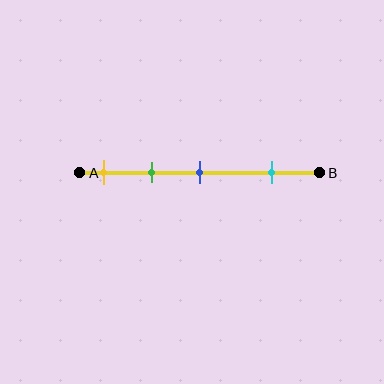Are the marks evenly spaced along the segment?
No, the marks are not evenly spaced.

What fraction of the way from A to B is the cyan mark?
The cyan mark is approximately 80% (0.8) of the way from A to B.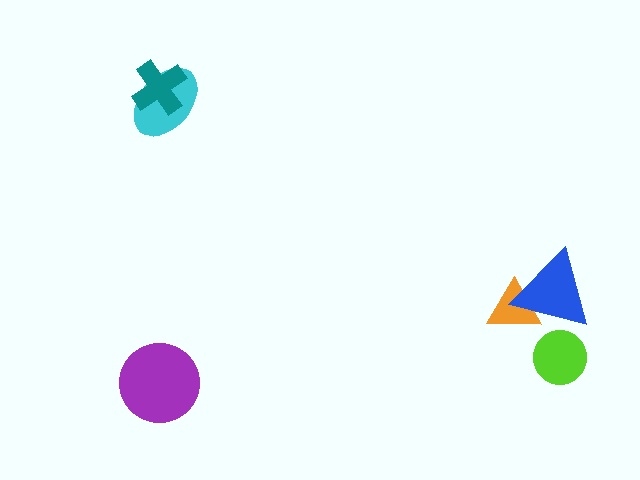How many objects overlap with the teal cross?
1 object overlaps with the teal cross.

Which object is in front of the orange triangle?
The blue triangle is in front of the orange triangle.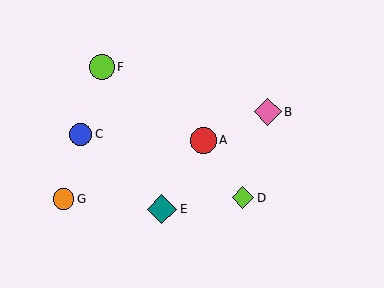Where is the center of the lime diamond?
The center of the lime diamond is at (243, 198).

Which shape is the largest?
The teal diamond (labeled E) is the largest.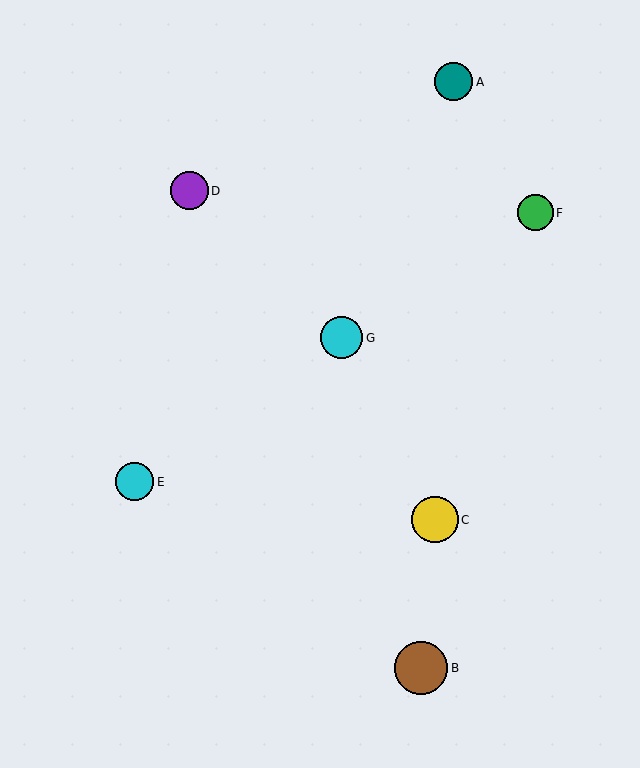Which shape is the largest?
The brown circle (labeled B) is the largest.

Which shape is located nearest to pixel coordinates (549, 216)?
The green circle (labeled F) at (535, 213) is nearest to that location.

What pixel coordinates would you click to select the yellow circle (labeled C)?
Click at (435, 520) to select the yellow circle C.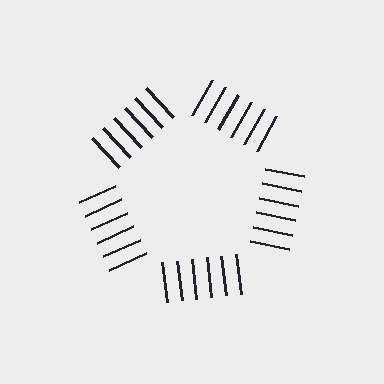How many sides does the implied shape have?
5 sides — the line-ends trace a pentagon.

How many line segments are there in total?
30 — 6 along each of the 5 edges.